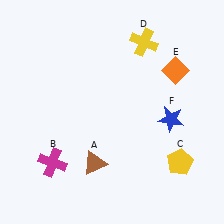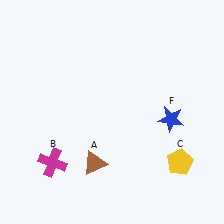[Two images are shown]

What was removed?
The yellow cross (D), the orange diamond (E) were removed in Image 2.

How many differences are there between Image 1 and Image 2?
There are 2 differences between the two images.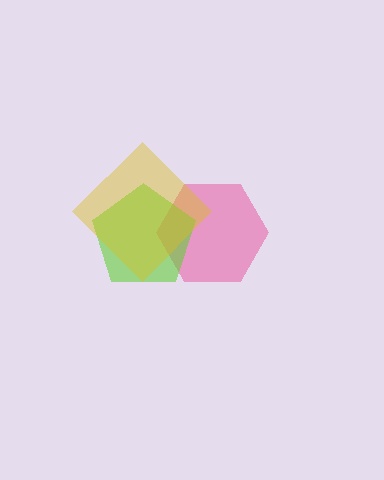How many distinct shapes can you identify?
There are 3 distinct shapes: a pink hexagon, a lime pentagon, a yellow diamond.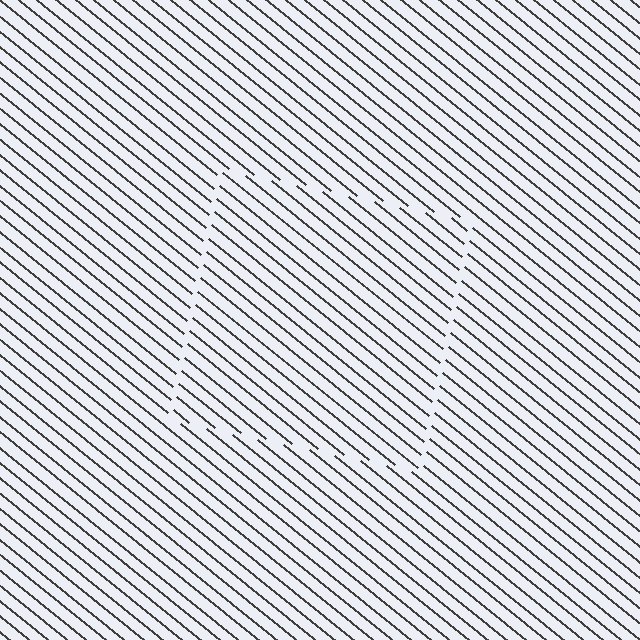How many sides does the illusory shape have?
4 sides — the line-ends trace a square.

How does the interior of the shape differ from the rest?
The interior of the shape contains the same grating, shifted by half a period — the contour is defined by the phase discontinuity where line-ends from the inner and outer gratings abut.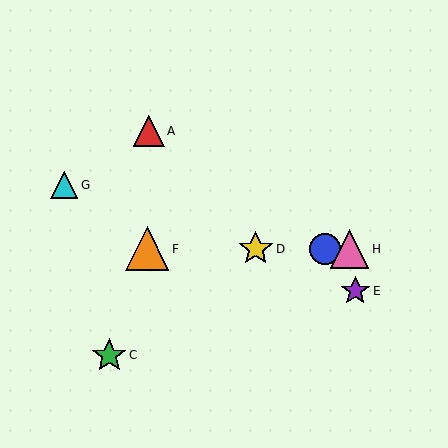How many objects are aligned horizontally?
4 objects (B, D, F, H) are aligned horizontally.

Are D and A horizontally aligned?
No, D is at y≈249 and A is at y≈131.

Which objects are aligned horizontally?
Objects B, D, F, H are aligned horizontally.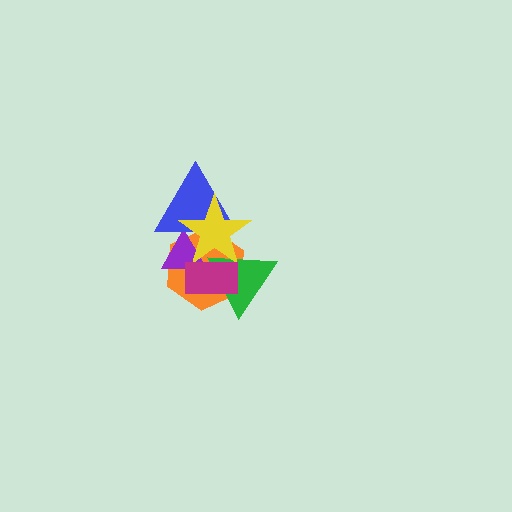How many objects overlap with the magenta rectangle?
4 objects overlap with the magenta rectangle.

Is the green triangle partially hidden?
Yes, it is partially covered by another shape.